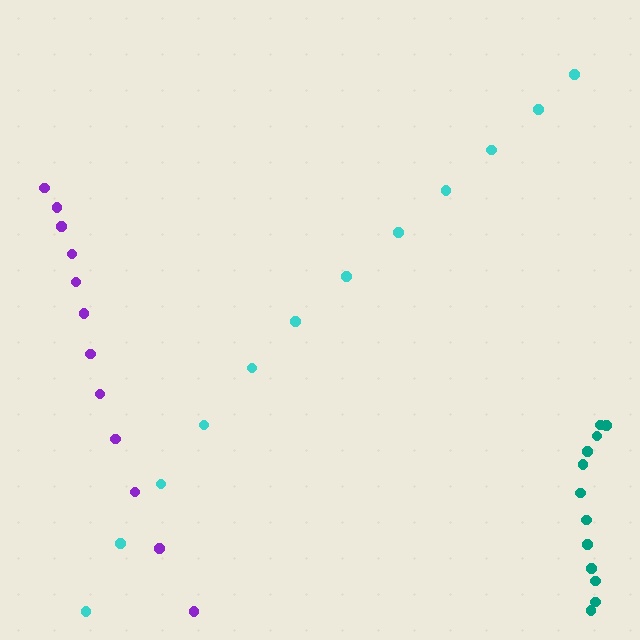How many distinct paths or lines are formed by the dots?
There are 3 distinct paths.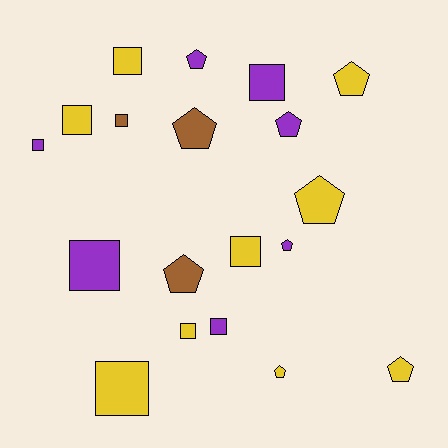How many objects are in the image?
There are 19 objects.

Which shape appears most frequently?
Square, with 10 objects.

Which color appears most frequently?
Yellow, with 9 objects.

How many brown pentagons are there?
There are 2 brown pentagons.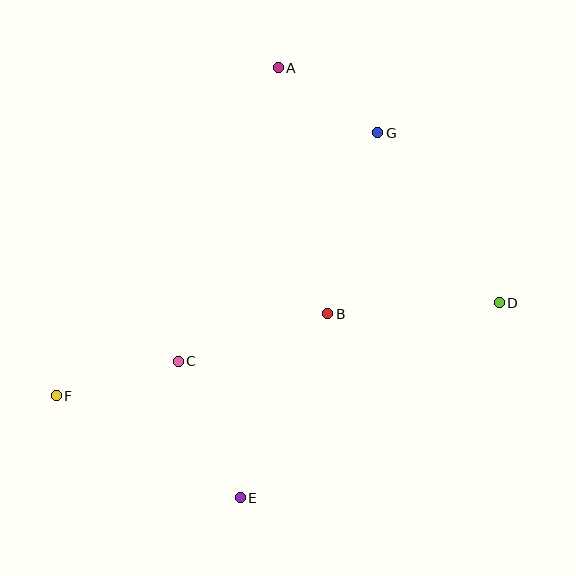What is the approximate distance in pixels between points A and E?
The distance between A and E is approximately 432 pixels.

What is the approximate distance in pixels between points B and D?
The distance between B and D is approximately 172 pixels.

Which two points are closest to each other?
Points A and G are closest to each other.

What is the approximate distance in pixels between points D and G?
The distance between D and G is approximately 209 pixels.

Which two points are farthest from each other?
Points D and F are farthest from each other.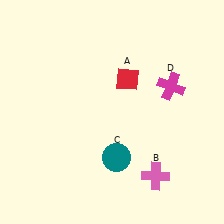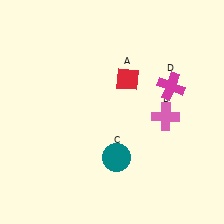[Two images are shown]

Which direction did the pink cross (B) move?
The pink cross (B) moved up.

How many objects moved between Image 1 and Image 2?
1 object moved between the two images.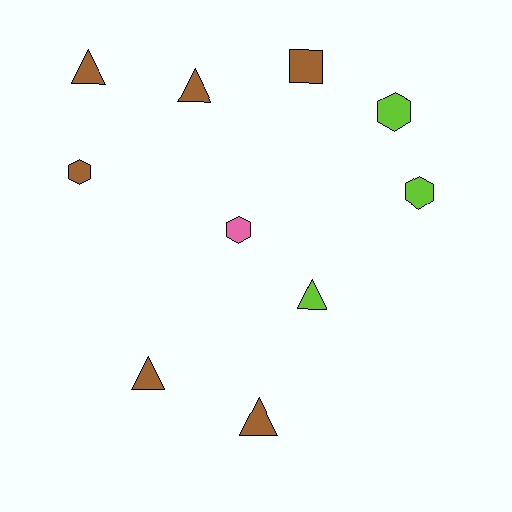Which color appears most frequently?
Brown, with 6 objects.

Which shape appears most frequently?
Triangle, with 5 objects.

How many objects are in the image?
There are 10 objects.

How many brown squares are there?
There is 1 brown square.